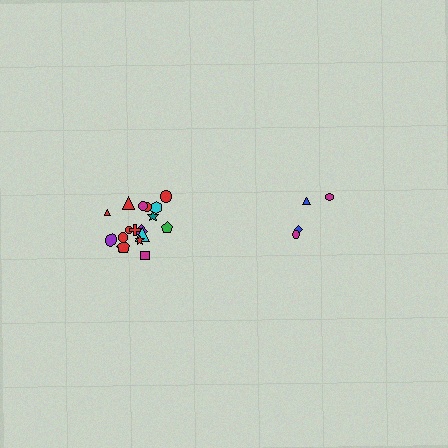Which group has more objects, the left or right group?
The left group.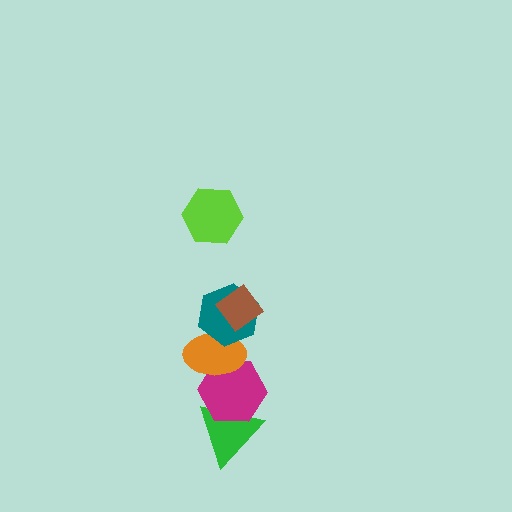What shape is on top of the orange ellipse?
The teal hexagon is on top of the orange ellipse.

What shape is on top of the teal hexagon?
The brown diamond is on top of the teal hexagon.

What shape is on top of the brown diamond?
The lime hexagon is on top of the brown diamond.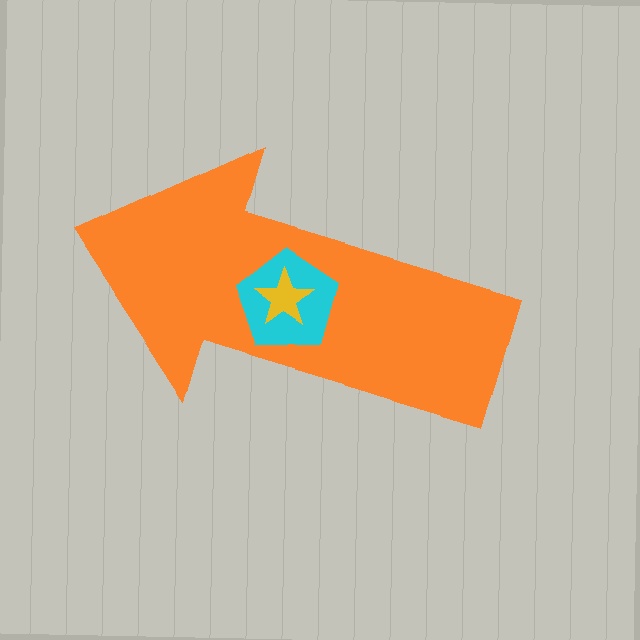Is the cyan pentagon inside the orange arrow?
Yes.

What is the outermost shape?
The orange arrow.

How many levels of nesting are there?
3.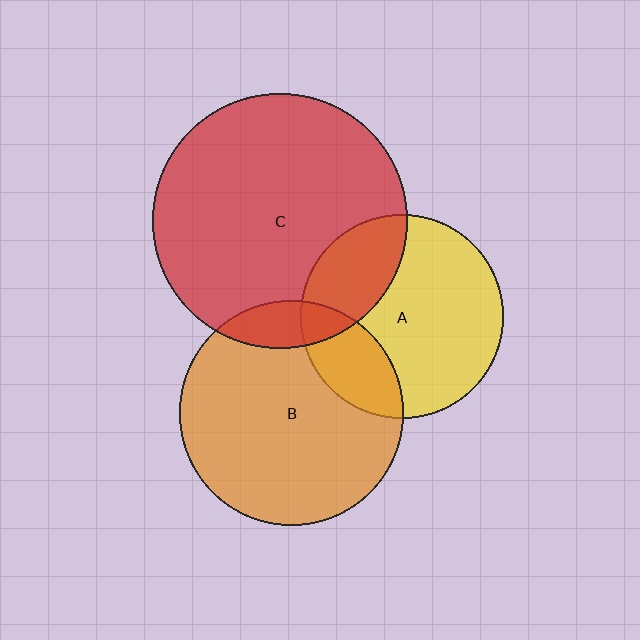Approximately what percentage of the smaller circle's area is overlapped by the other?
Approximately 25%.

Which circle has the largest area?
Circle C (red).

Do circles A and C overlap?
Yes.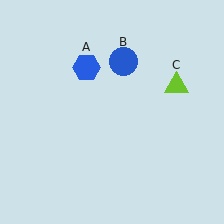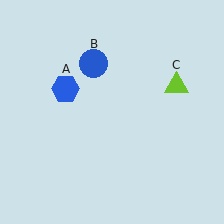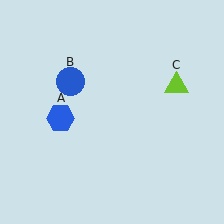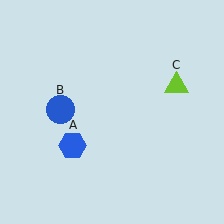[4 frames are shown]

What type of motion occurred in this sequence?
The blue hexagon (object A), blue circle (object B) rotated counterclockwise around the center of the scene.